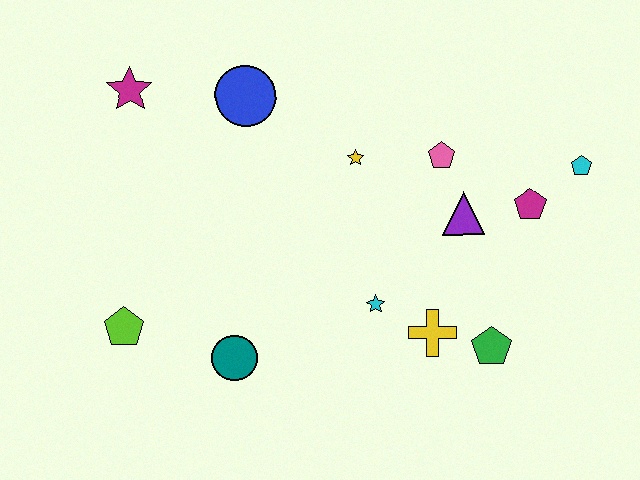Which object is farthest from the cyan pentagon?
The lime pentagon is farthest from the cyan pentagon.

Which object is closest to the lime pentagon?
The teal circle is closest to the lime pentagon.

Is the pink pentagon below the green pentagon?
No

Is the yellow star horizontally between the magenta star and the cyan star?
Yes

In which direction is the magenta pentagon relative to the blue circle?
The magenta pentagon is to the right of the blue circle.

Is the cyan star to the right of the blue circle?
Yes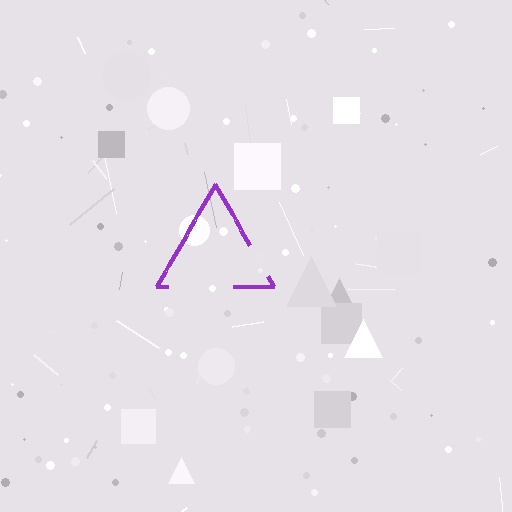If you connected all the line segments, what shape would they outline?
They would outline a triangle.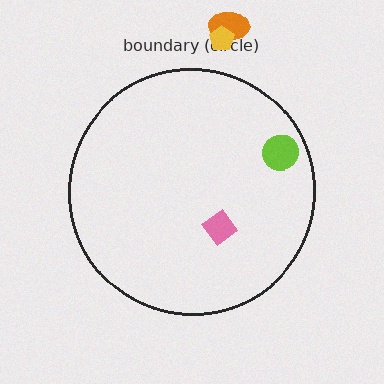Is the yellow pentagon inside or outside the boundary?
Outside.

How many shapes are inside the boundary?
2 inside, 2 outside.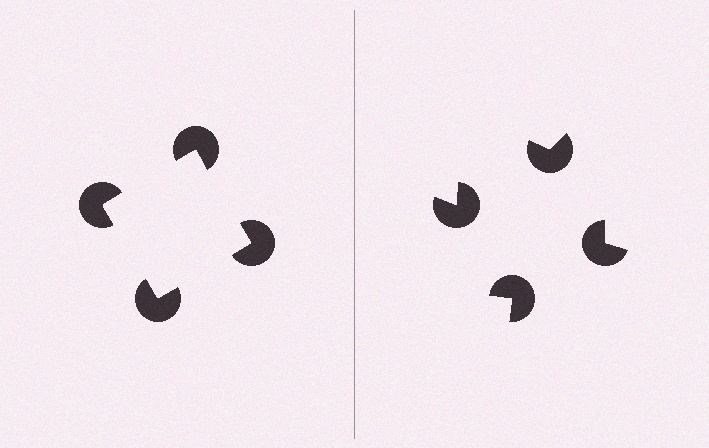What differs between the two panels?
The pac-man discs are positioned identically on both sides; only the wedge orientations differ. On the left they align to a square; on the right they are misaligned.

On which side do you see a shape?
An illusory square appears on the left side. On the right side the wedge cuts are rotated, so no coherent shape forms.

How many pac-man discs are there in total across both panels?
8 — 4 on each side.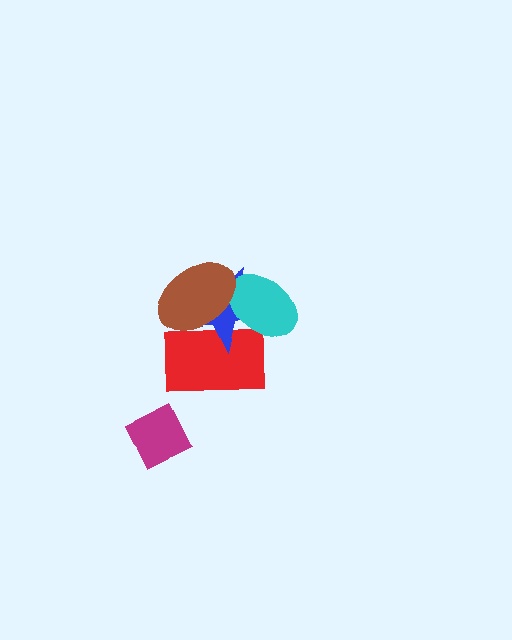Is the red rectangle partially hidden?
Yes, it is partially covered by another shape.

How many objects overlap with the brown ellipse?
3 objects overlap with the brown ellipse.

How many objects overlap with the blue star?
3 objects overlap with the blue star.